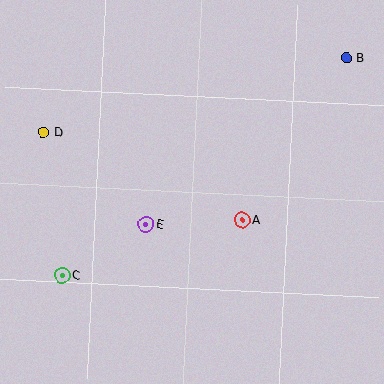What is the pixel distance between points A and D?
The distance between A and D is 217 pixels.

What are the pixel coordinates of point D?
Point D is at (43, 132).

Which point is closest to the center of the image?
Point E at (146, 224) is closest to the center.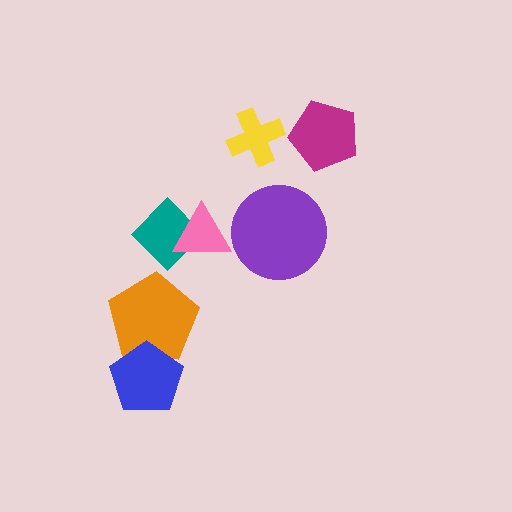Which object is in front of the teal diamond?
The pink triangle is in front of the teal diamond.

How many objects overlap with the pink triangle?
1 object overlaps with the pink triangle.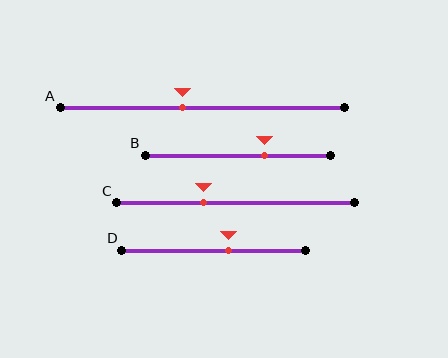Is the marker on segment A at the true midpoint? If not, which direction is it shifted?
No, the marker on segment A is shifted to the left by about 7% of the segment length.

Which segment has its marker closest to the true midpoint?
Segment A has its marker closest to the true midpoint.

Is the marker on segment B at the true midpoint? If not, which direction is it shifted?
No, the marker on segment B is shifted to the right by about 14% of the segment length.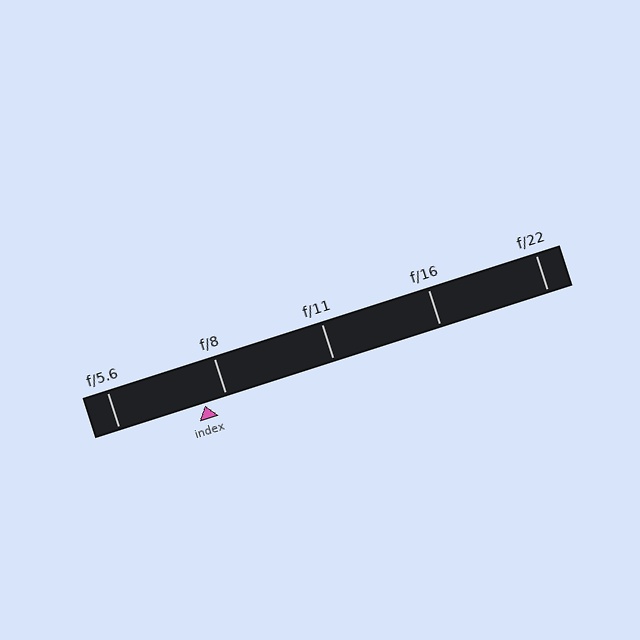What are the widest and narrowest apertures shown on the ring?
The widest aperture shown is f/5.6 and the narrowest is f/22.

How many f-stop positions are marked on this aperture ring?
There are 5 f-stop positions marked.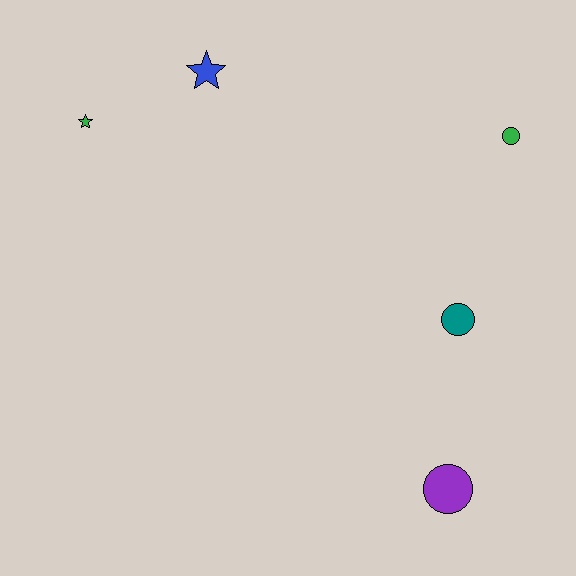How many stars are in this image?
There are 2 stars.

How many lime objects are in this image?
There are no lime objects.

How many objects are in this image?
There are 5 objects.